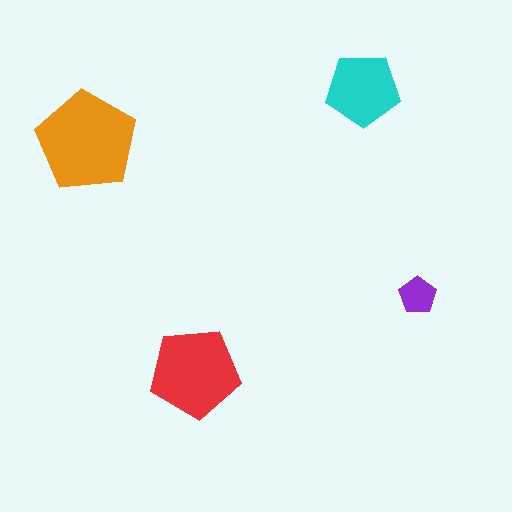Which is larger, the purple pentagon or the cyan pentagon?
The cyan one.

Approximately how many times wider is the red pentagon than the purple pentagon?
About 2.5 times wider.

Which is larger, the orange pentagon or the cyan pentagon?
The orange one.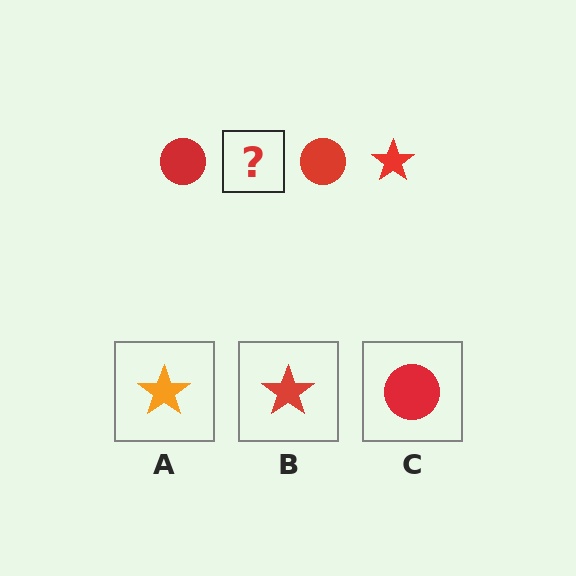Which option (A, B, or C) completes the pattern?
B.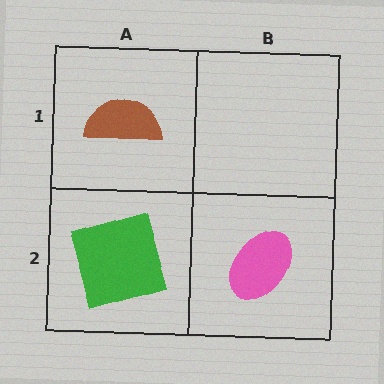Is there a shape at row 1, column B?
No, that cell is empty.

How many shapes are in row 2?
2 shapes.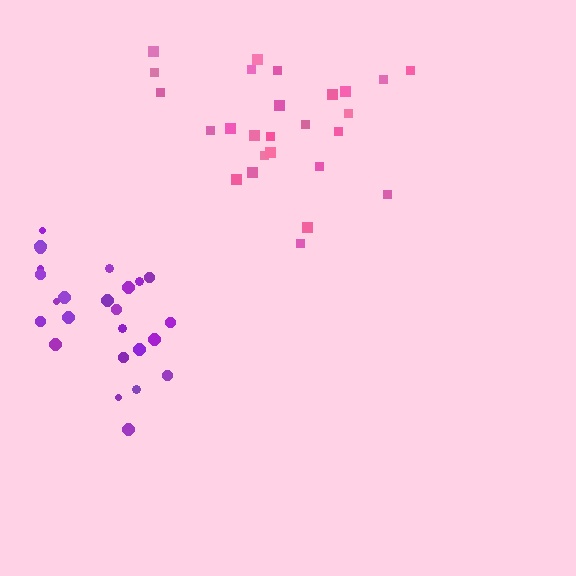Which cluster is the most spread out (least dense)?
Pink.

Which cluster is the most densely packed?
Purple.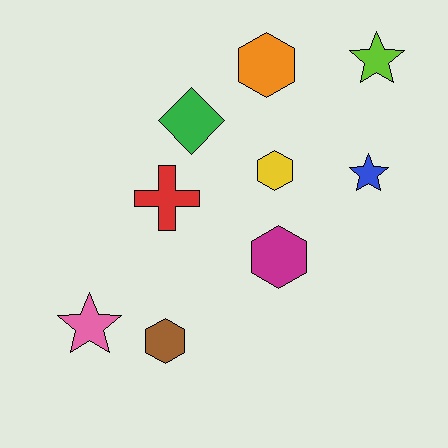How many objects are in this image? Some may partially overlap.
There are 9 objects.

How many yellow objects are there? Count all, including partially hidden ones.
There is 1 yellow object.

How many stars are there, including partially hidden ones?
There are 3 stars.